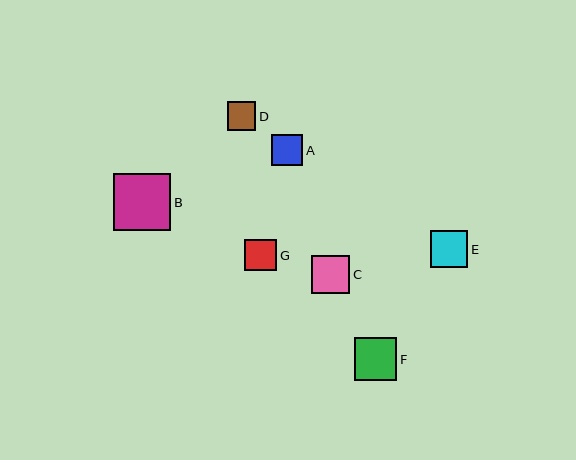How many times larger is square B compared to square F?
Square B is approximately 1.3 times the size of square F.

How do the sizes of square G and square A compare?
Square G and square A are approximately the same size.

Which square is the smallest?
Square D is the smallest with a size of approximately 28 pixels.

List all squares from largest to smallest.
From largest to smallest: B, F, C, E, G, A, D.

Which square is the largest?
Square B is the largest with a size of approximately 57 pixels.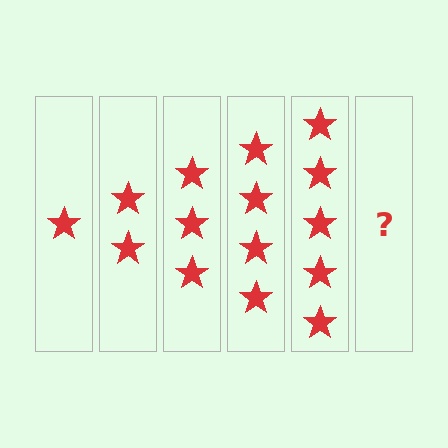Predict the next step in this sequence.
The next step is 6 stars.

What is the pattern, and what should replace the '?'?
The pattern is that each step adds one more star. The '?' should be 6 stars.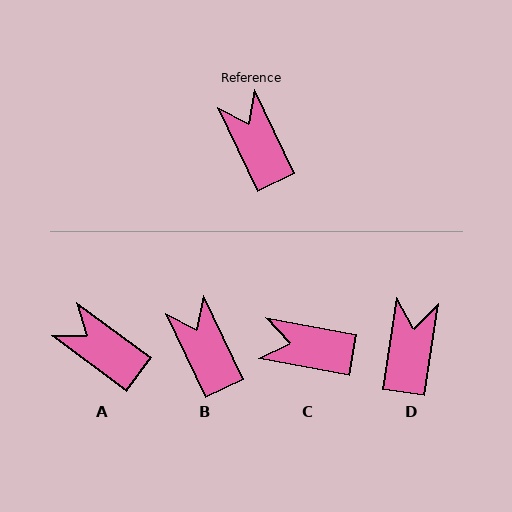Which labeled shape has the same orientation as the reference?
B.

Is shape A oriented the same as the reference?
No, it is off by about 28 degrees.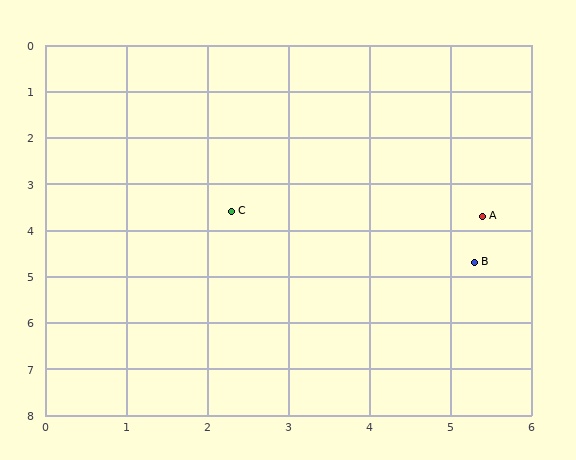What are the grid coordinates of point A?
Point A is at approximately (5.4, 3.7).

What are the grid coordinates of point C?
Point C is at approximately (2.3, 3.6).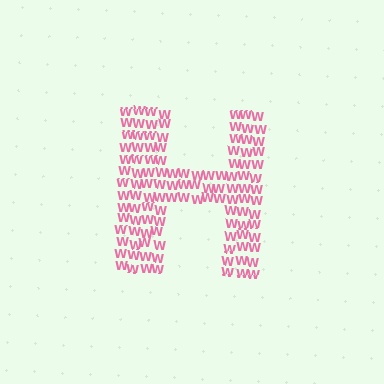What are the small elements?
The small elements are letter W's.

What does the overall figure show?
The overall figure shows the letter H.